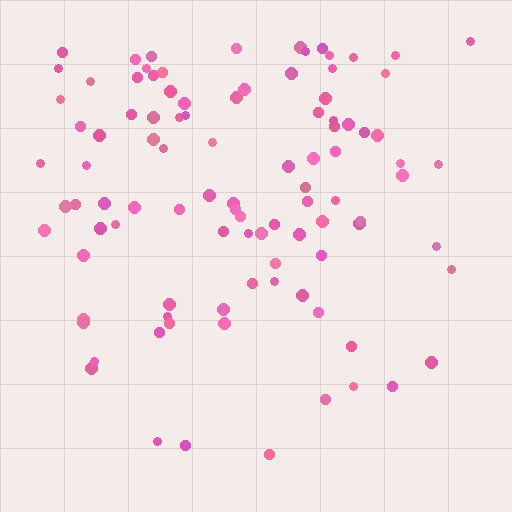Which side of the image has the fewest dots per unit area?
The bottom.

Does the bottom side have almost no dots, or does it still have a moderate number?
Still a moderate number, just noticeably fewer than the top.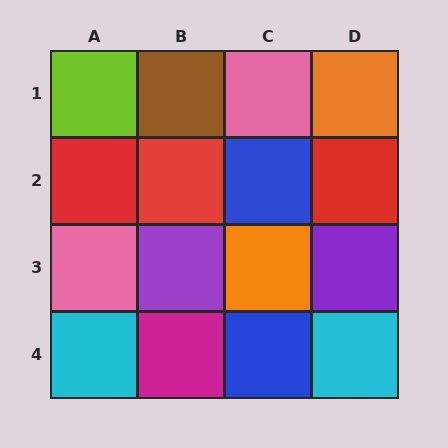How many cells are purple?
2 cells are purple.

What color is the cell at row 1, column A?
Lime.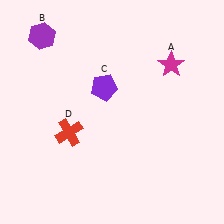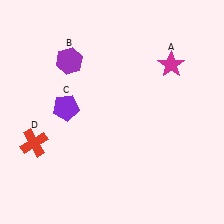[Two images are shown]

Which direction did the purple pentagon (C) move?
The purple pentagon (C) moved left.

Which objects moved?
The objects that moved are: the purple hexagon (B), the purple pentagon (C), the red cross (D).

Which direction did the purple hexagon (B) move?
The purple hexagon (B) moved right.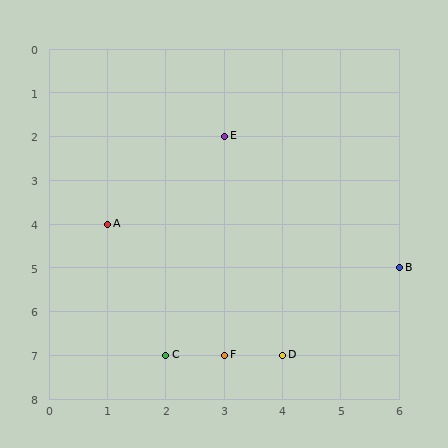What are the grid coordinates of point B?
Point B is at grid coordinates (6, 5).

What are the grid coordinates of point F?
Point F is at grid coordinates (3, 7).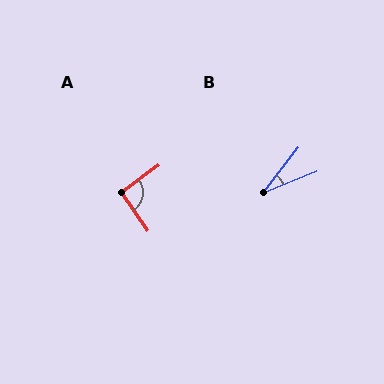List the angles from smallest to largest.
B (30°), A (91°).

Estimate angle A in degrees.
Approximately 91 degrees.